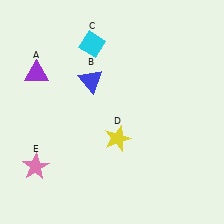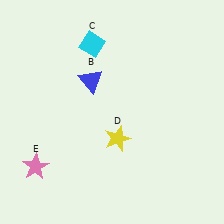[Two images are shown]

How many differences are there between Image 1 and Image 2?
There is 1 difference between the two images.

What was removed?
The purple triangle (A) was removed in Image 2.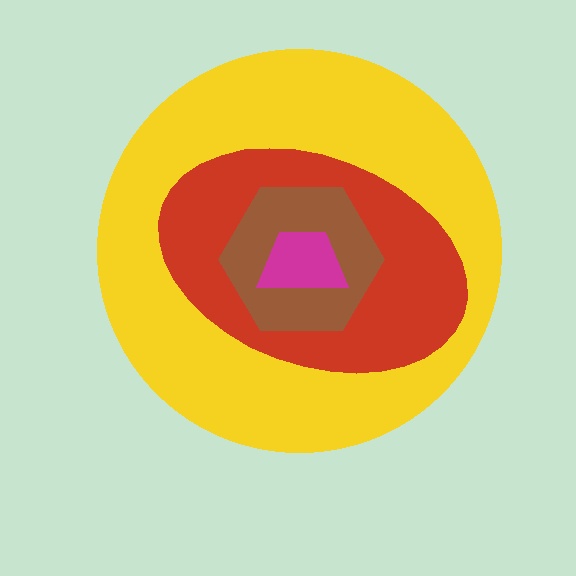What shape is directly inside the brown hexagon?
The magenta trapezoid.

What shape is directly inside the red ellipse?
The brown hexagon.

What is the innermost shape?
The magenta trapezoid.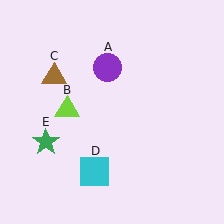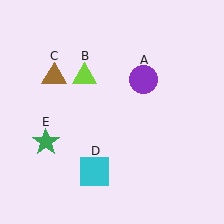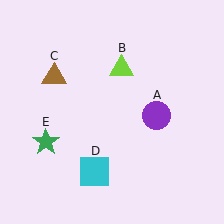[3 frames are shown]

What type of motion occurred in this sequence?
The purple circle (object A), lime triangle (object B) rotated clockwise around the center of the scene.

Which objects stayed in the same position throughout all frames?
Brown triangle (object C) and cyan square (object D) and green star (object E) remained stationary.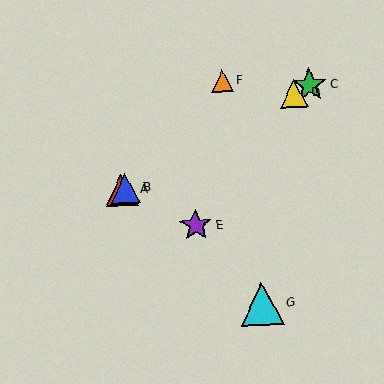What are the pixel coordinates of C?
Object C is at (310, 85).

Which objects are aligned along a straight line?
Objects A, B, C, D are aligned along a straight line.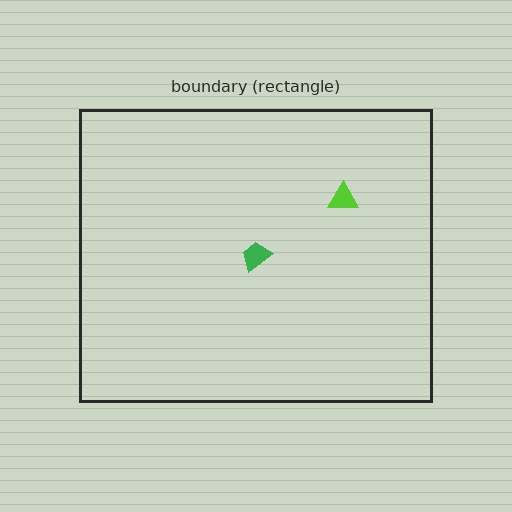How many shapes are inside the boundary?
2 inside, 0 outside.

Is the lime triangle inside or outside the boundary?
Inside.